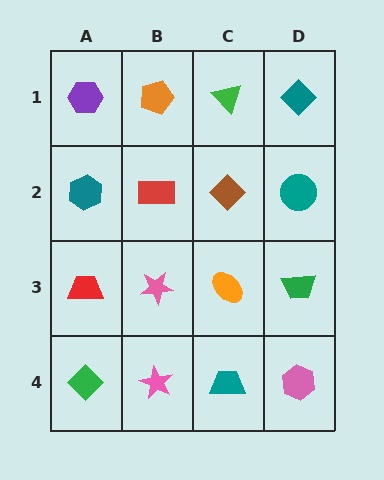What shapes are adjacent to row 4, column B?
A pink star (row 3, column B), a green diamond (row 4, column A), a teal trapezoid (row 4, column C).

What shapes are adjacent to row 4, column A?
A red trapezoid (row 3, column A), a pink star (row 4, column B).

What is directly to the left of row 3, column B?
A red trapezoid.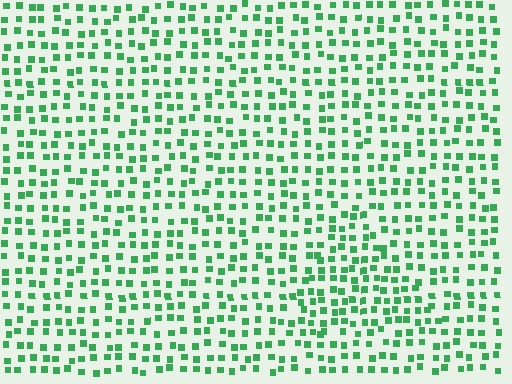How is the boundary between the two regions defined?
The boundary is defined by a change in element density (approximately 1.4x ratio). All elements are the same color, size, and shape.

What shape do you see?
I see a triangle.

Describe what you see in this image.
The image contains small green elements arranged at two different densities. A triangle-shaped region is visible where the elements are more densely packed than the surrounding area.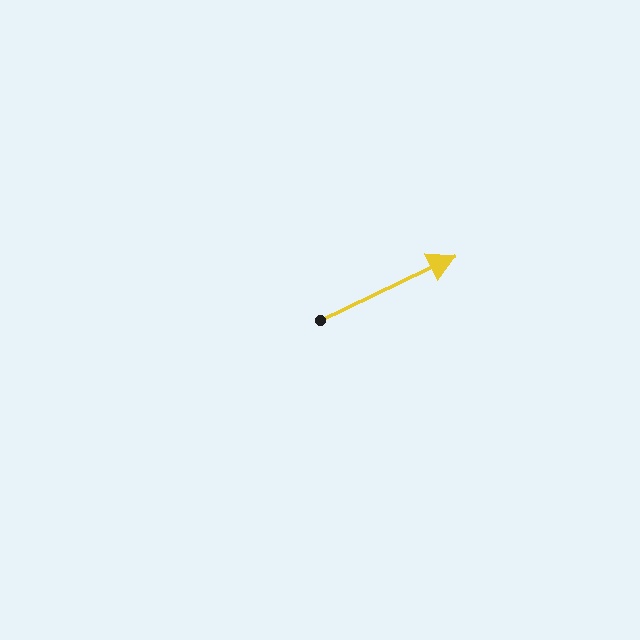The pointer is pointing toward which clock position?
Roughly 2 o'clock.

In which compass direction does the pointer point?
Northeast.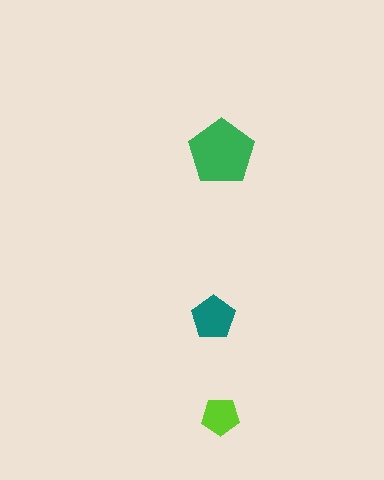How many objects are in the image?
There are 3 objects in the image.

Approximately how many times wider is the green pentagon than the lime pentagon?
About 2 times wider.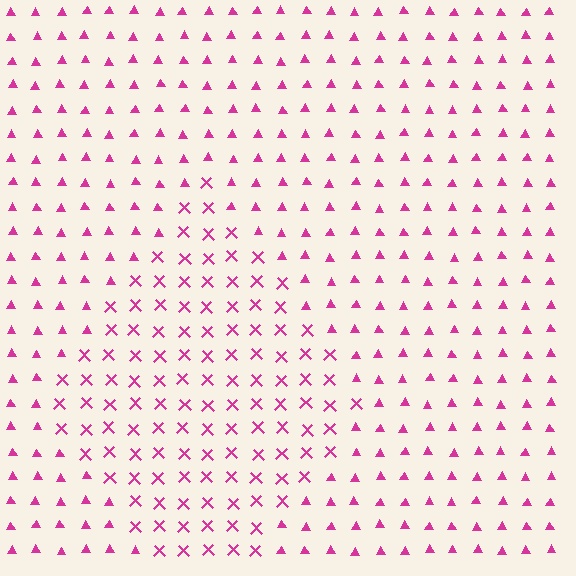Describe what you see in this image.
The image is filled with small magenta elements arranged in a uniform grid. A diamond-shaped region contains X marks, while the surrounding area contains triangles. The boundary is defined purely by the change in element shape.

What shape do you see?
I see a diamond.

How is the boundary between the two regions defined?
The boundary is defined by a change in element shape: X marks inside vs. triangles outside. All elements share the same color and spacing.